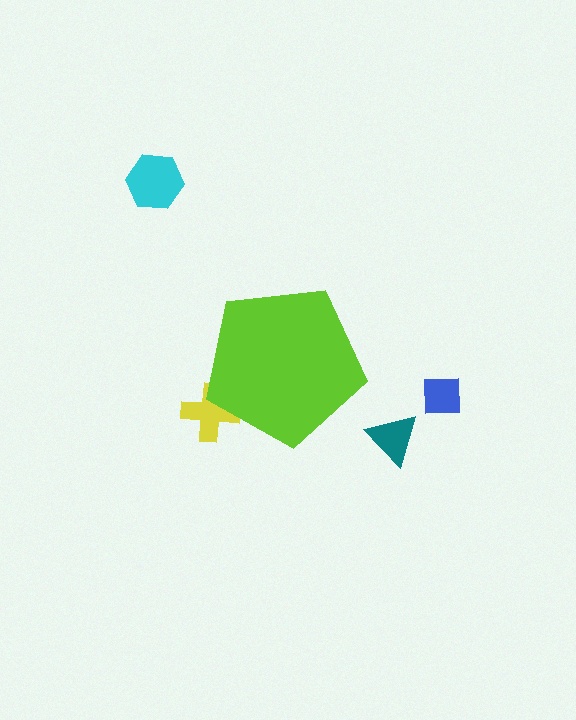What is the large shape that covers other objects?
A lime pentagon.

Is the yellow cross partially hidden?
Yes, the yellow cross is partially hidden behind the lime pentagon.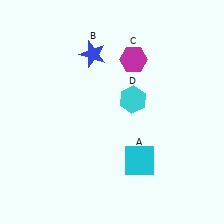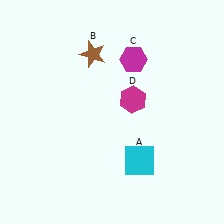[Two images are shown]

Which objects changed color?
B changed from blue to brown. D changed from cyan to magenta.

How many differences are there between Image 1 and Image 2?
There are 2 differences between the two images.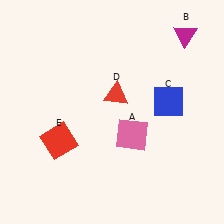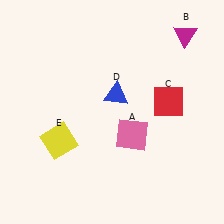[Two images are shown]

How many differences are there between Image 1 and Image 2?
There are 3 differences between the two images.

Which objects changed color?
C changed from blue to red. D changed from red to blue. E changed from red to yellow.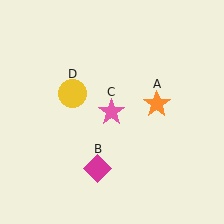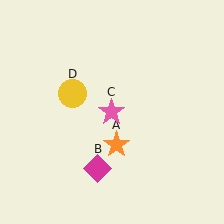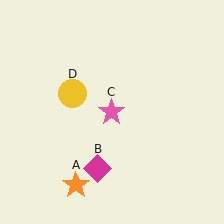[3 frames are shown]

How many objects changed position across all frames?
1 object changed position: orange star (object A).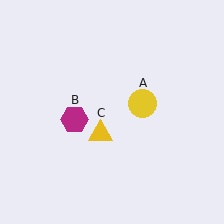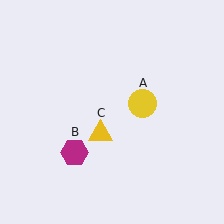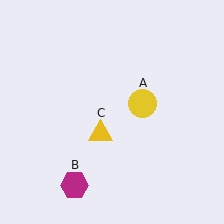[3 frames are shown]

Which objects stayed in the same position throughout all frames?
Yellow circle (object A) and yellow triangle (object C) remained stationary.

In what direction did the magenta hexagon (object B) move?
The magenta hexagon (object B) moved down.